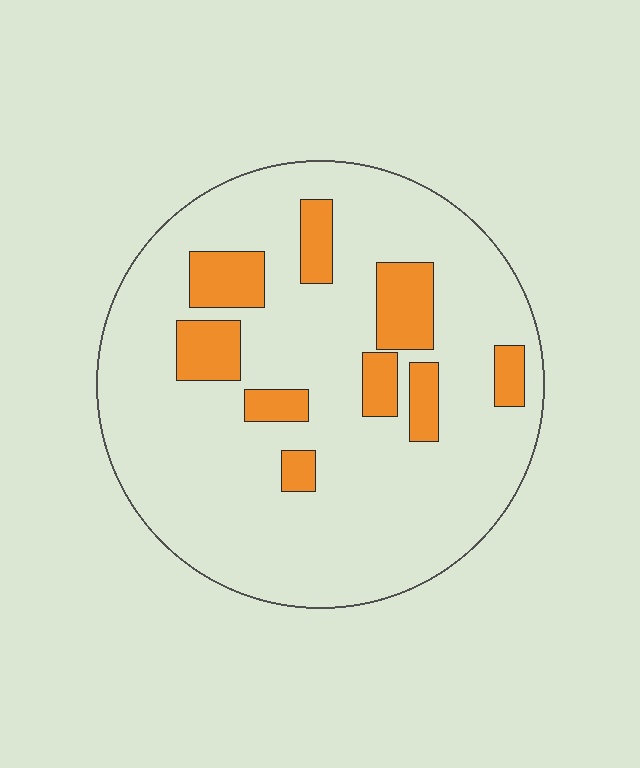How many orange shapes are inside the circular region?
9.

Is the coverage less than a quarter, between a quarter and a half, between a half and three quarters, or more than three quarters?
Less than a quarter.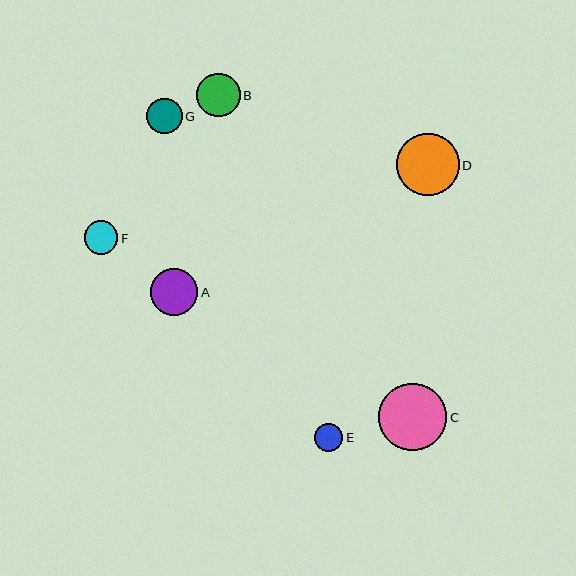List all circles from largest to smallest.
From largest to smallest: C, D, A, B, G, F, E.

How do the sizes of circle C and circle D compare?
Circle C and circle D are approximately the same size.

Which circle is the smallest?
Circle E is the smallest with a size of approximately 28 pixels.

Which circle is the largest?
Circle C is the largest with a size of approximately 68 pixels.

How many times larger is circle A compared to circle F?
Circle A is approximately 1.4 times the size of circle F.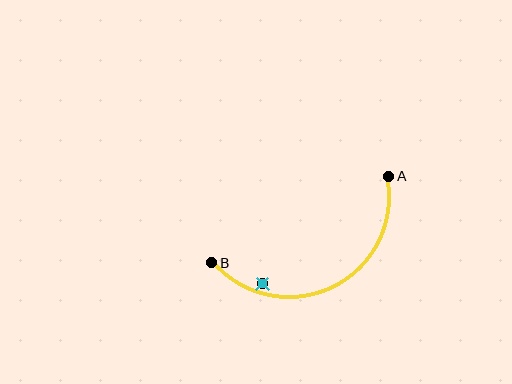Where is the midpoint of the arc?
The arc midpoint is the point on the curve farthest from the straight line joining A and B. It sits below that line.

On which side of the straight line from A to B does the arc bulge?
The arc bulges below the straight line connecting A and B.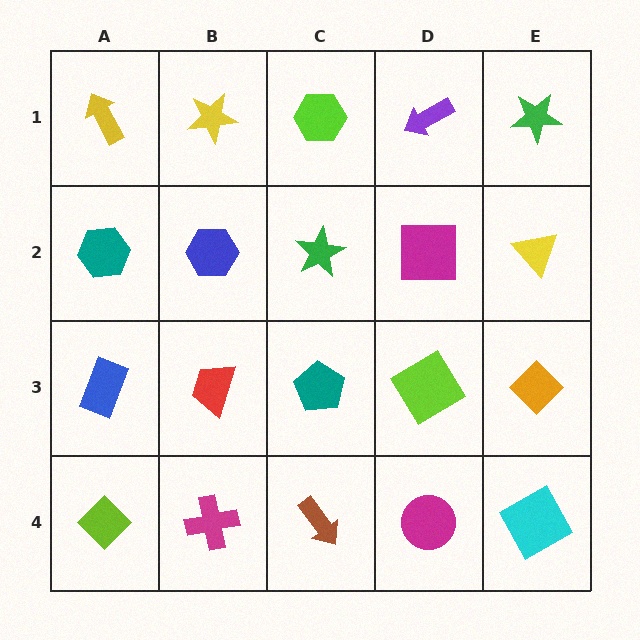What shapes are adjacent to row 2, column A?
A yellow arrow (row 1, column A), a blue rectangle (row 3, column A), a blue hexagon (row 2, column B).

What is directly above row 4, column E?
An orange diamond.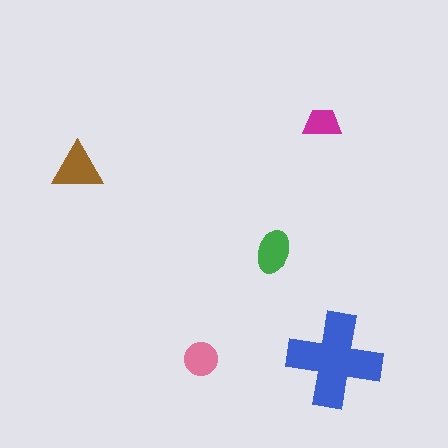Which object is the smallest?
The magenta trapezoid.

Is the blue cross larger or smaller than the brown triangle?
Larger.